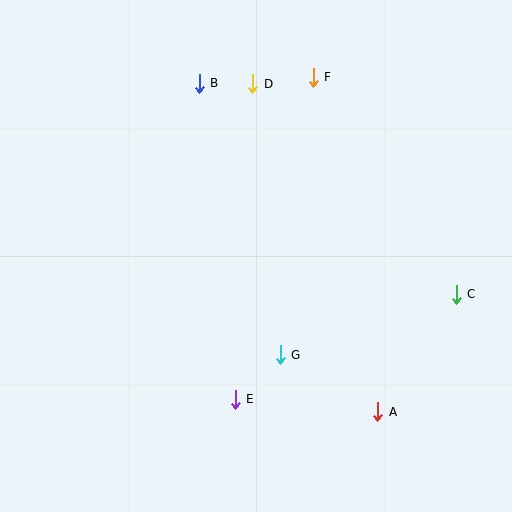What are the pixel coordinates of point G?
Point G is at (280, 355).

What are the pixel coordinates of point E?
Point E is at (235, 399).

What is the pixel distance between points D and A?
The distance between D and A is 351 pixels.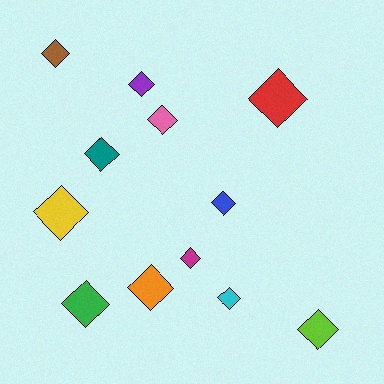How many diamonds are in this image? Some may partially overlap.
There are 12 diamonds.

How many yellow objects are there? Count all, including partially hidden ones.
There is 1 yellow object.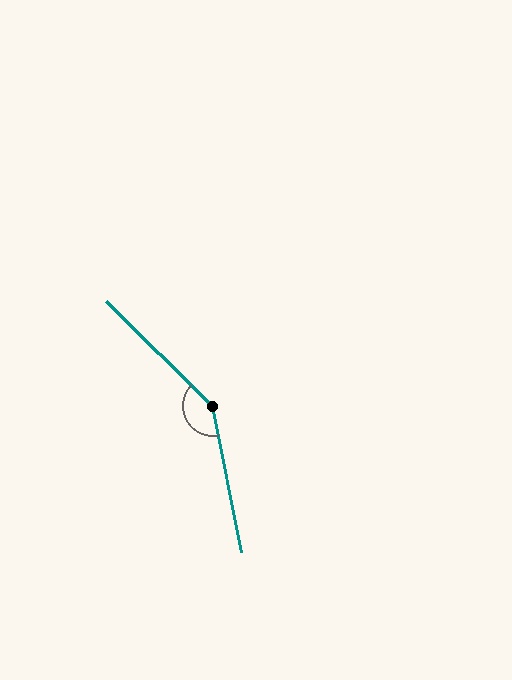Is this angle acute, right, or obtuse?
It is obtuse.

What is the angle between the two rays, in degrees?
Approximately 146 degrees.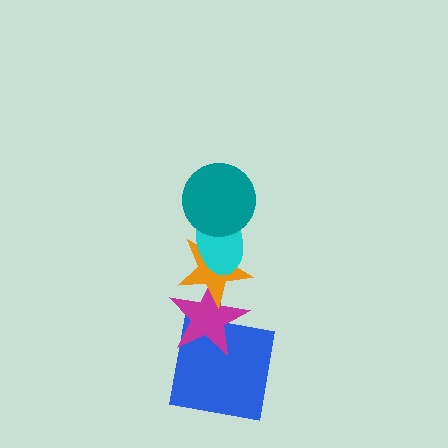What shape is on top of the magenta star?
The orange star is on top of the magenta star.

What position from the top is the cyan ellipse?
The cyan ellipse is 2nd from the top.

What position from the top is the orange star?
The orange star is 3rd from the top.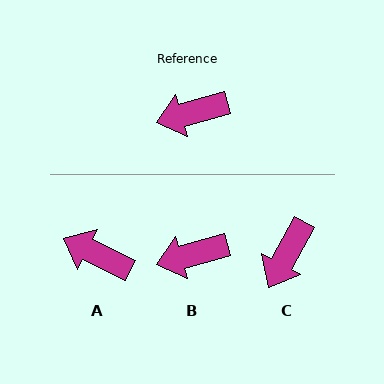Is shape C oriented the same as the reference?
No, it is off by about 46 degrees.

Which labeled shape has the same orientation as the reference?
B.